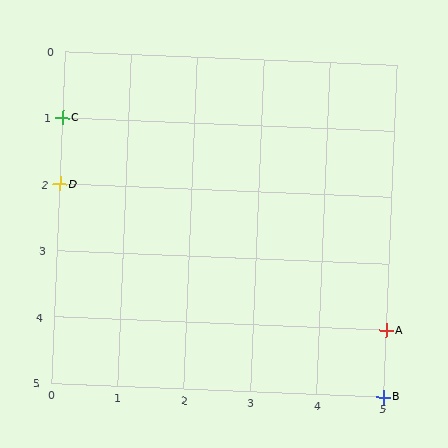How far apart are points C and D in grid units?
Points C and D are 1 row apart.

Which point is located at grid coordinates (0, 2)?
Point D is at (0, 2).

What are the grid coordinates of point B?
Point B is at grid coordinates (5, 5).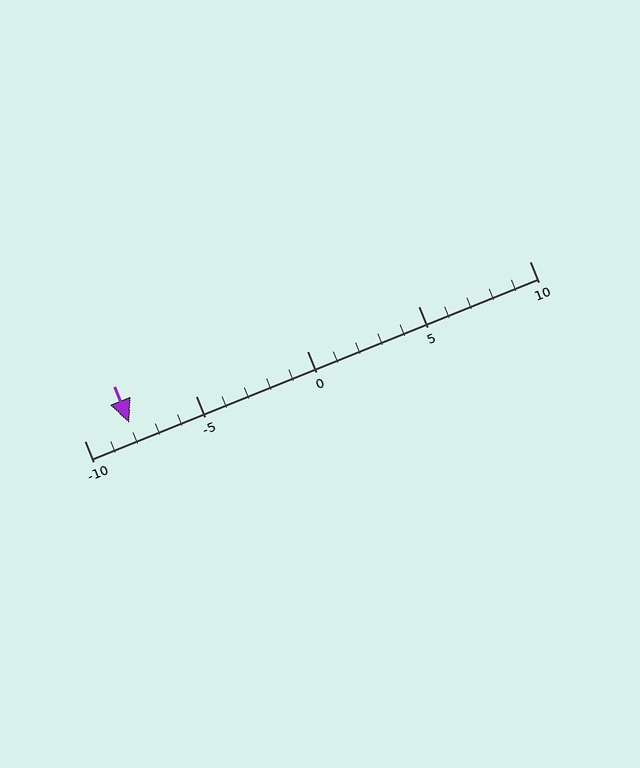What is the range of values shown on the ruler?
The ruler shows values from -10 to 10.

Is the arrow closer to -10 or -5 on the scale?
The arrow is closer to -10.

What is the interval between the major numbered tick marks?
The major tick marks are spaced 5 units apart.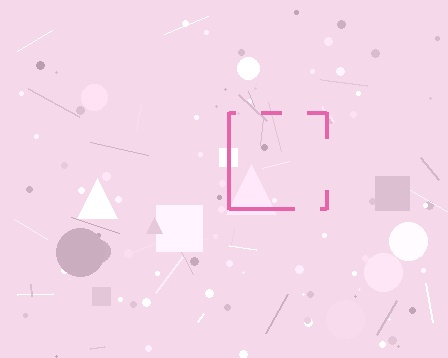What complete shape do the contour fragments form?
The contour fragments form a square.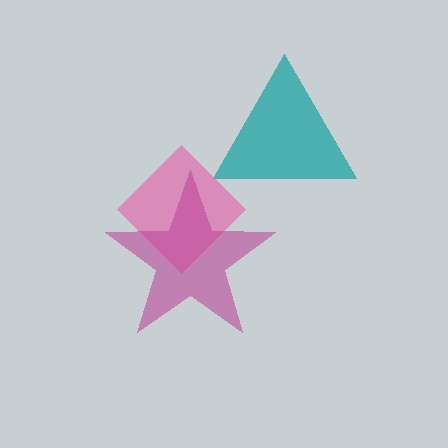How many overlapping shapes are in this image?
There are 3 overlapping shapes in the image.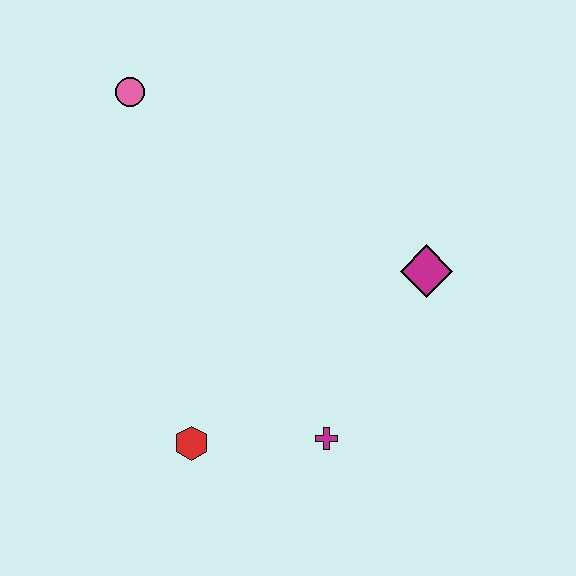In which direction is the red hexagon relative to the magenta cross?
The red hexagon is to the left of the magenta cross.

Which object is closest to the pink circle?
The magenta diamond is closest to the pink circle.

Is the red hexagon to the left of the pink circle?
No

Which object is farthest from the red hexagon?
The pink circle is farthest from the red hexagon.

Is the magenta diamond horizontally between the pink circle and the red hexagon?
No